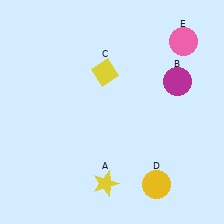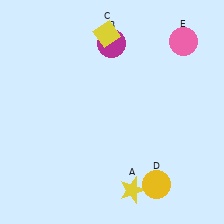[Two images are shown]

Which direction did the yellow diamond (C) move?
The yellow diamond (C) moved up.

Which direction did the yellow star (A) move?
The yellow star (A) moved right.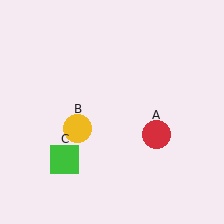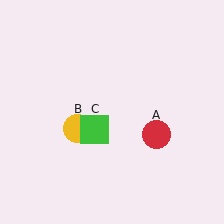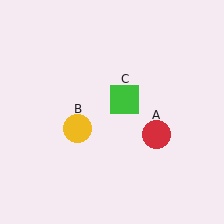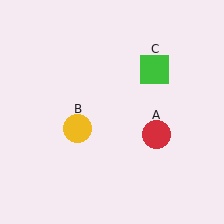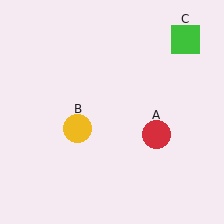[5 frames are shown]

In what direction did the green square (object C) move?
The green square (object C) moved up and to the right.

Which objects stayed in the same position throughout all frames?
Red circle (object A) and yellow circle (object B) remained stationary.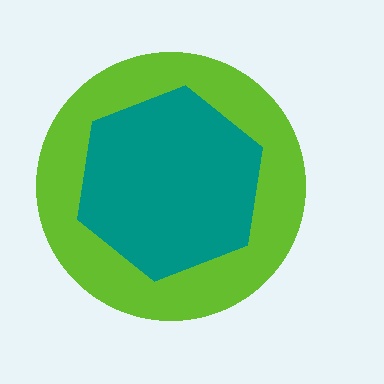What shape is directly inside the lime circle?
The teal hexagon.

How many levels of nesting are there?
2.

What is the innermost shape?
The teal hexagon.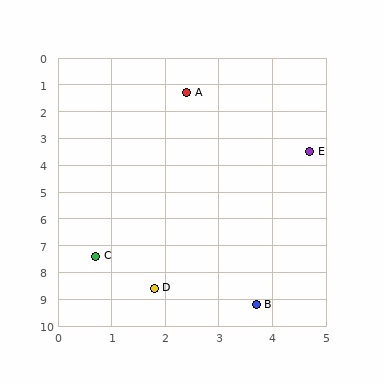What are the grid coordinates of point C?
Point C is at approximately (0.7, 7.4).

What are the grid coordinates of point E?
Point E is at approximately (4.7, 3.5).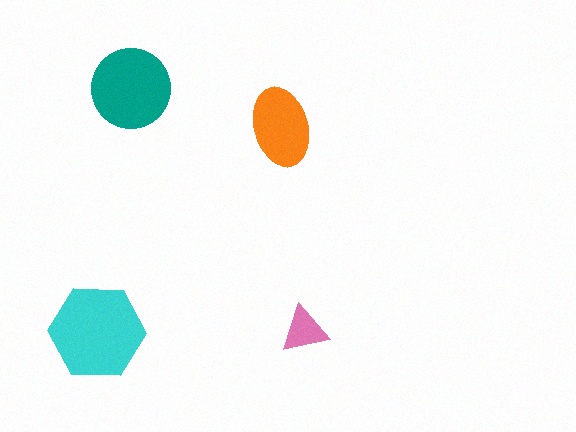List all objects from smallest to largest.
The pink triangle, the orange ellipse, the teal circle, the cyan hexagon.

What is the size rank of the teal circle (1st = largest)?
2nd.